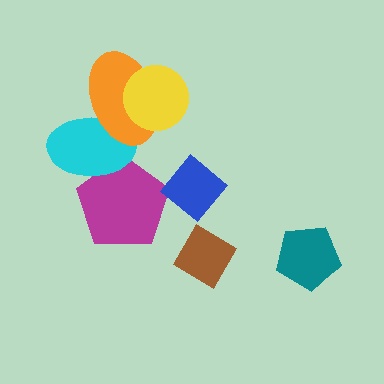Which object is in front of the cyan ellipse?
The orange ellipse is in front of the cyan ellipse.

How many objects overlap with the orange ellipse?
2 objects overlap with the orange ellipse.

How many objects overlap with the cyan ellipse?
2 objects overlap with the cyan ellipse.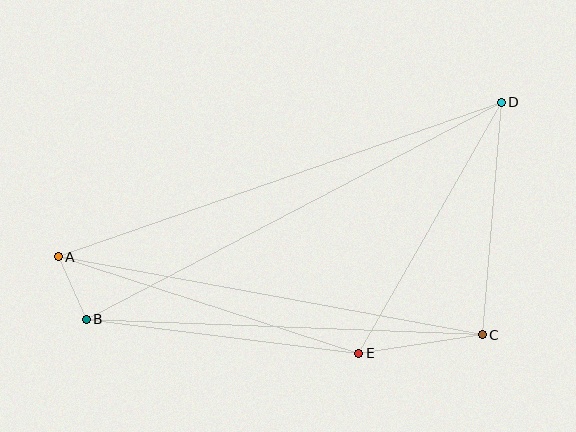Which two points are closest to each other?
Points A and B are closest to each other.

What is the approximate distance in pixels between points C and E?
The distance between C and E is approximately 125 pixels.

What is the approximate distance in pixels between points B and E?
The distance between B and E is approximately 274 pixels.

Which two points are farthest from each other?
Points A and D are farthest from each other.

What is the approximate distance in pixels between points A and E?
The distance between A and E is approximately 315 pixels.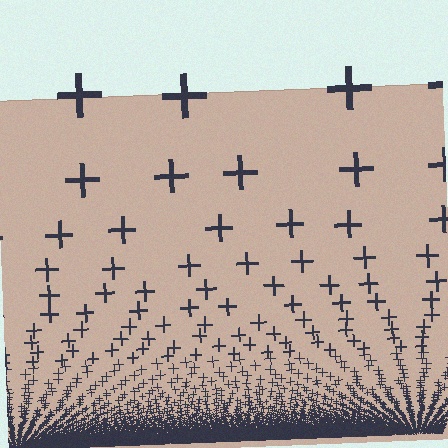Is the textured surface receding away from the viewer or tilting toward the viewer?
The surface appears to tilt toward the viewer. Texture elements get larger and sparser toward the top.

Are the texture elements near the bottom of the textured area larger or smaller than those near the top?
Smaller. The gradient is inverted — elements near the bottom are smaller and denser.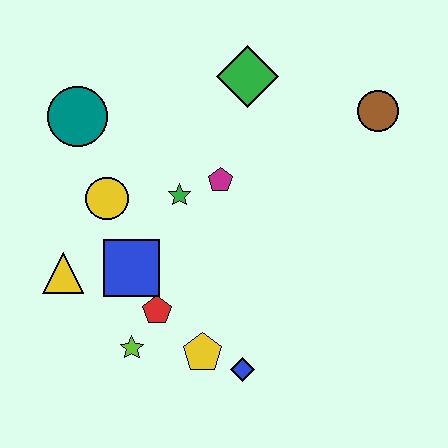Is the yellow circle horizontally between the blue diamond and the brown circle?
No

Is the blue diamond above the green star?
No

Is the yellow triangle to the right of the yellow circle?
No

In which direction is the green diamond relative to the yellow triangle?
The green diamond is above the yellow triangle.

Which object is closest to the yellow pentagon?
The blue diamond is closest to the yellow pentagon.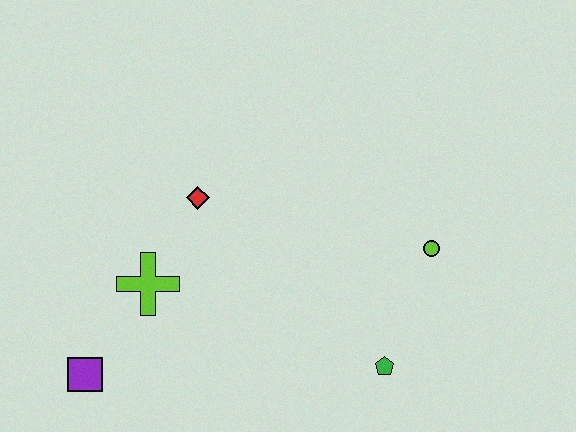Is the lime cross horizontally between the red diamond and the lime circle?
No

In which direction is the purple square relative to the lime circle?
The purple square is to the left of the lime circle.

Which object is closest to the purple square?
The lime cross is closest to the purple square.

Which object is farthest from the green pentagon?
The purple square is farthest from the green pentagon.